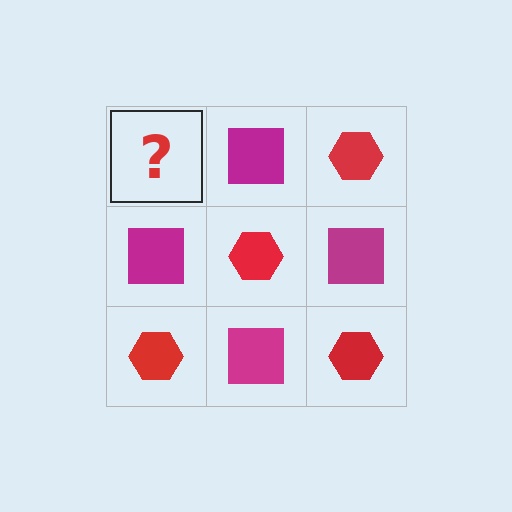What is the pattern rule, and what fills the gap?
The rule is that it alternates red hexagon and magenta square in a checkerboard pattern. The gap should be filled with a red hexagon.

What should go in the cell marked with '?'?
The missing cell should contain a red hexagon.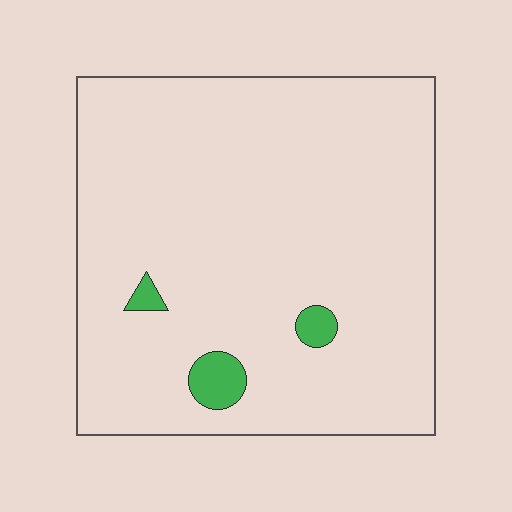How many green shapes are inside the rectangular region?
3.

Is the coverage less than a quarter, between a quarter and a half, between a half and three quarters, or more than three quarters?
Less than a quarter.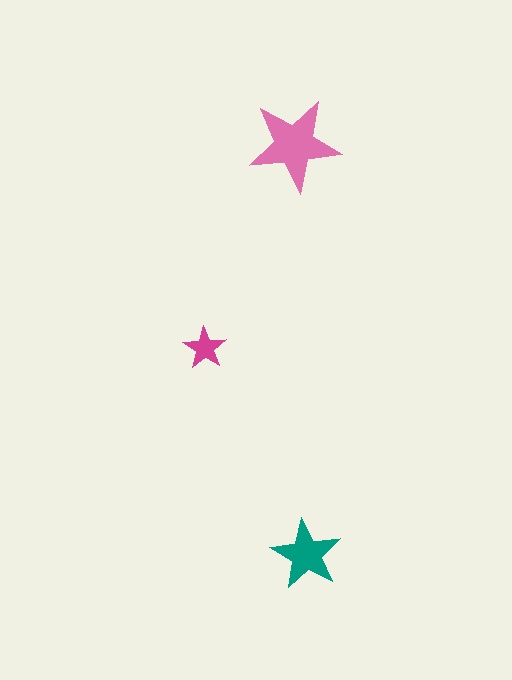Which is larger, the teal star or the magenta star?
The teal one.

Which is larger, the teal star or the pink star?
The pink one.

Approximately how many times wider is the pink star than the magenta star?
About 2 times wider.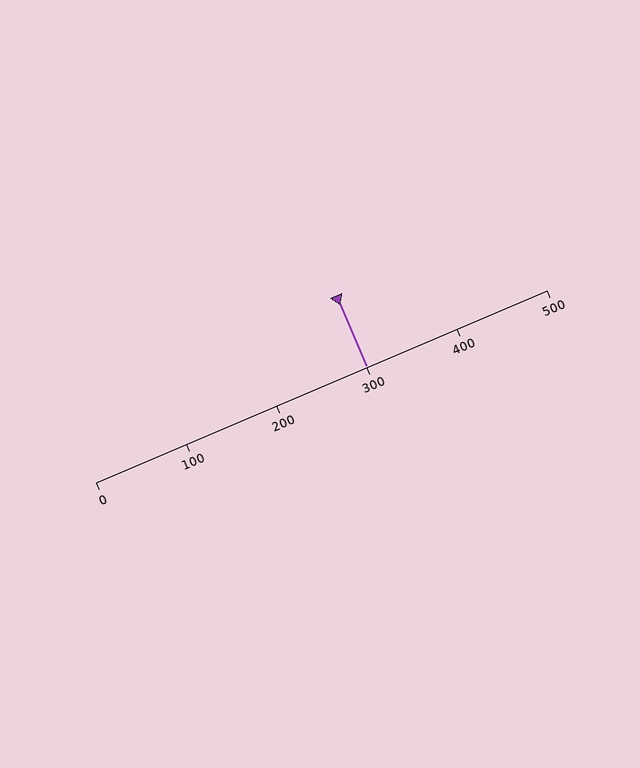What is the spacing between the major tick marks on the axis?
The major ticks are spaced 100 apart.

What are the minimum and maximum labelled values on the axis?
The axis runs from 0 to 500.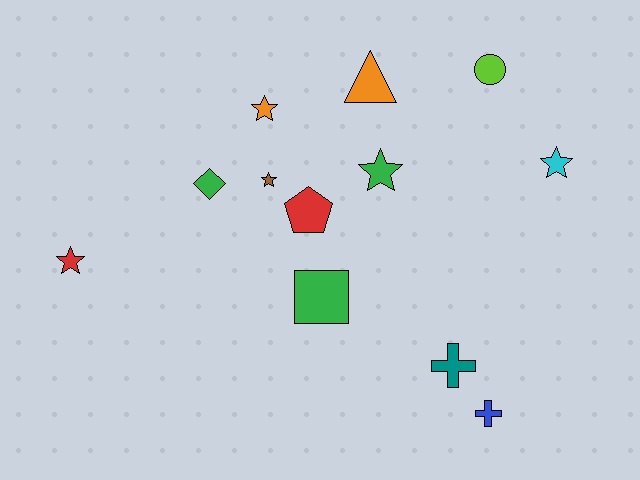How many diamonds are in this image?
There is 1 diamond.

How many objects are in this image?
There are 12 objects.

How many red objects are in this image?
There are 2 red objects.